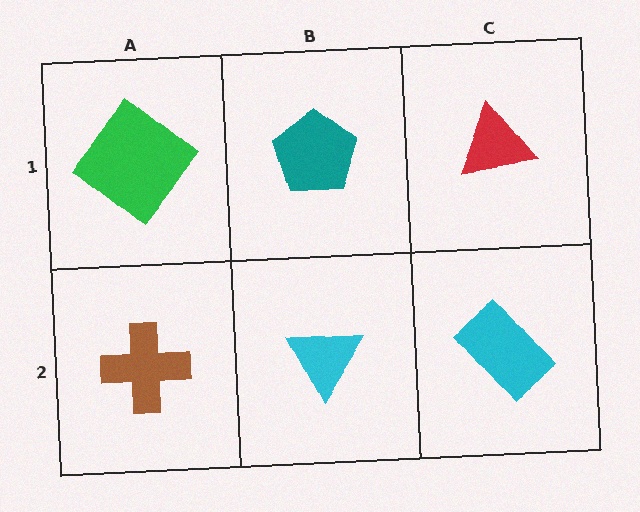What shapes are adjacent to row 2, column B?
A teal pentagon (row 1, column B), a brown cross (row 2, column A), a cyan rectangle (row 2, column C).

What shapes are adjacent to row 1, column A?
A brown cross (row 2, column A), a teal pentagon (row 1, column B).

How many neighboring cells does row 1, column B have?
3.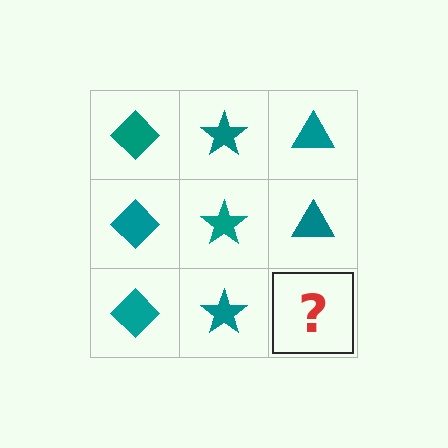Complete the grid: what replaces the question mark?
The question mark should be replaced with a teal triangle.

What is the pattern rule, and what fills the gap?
The rule is that each column has a consistent shape. The gap should be filled with a teal triangle.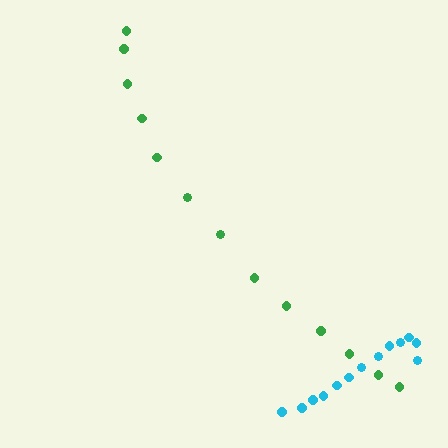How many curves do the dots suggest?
There are 2 distinct paths.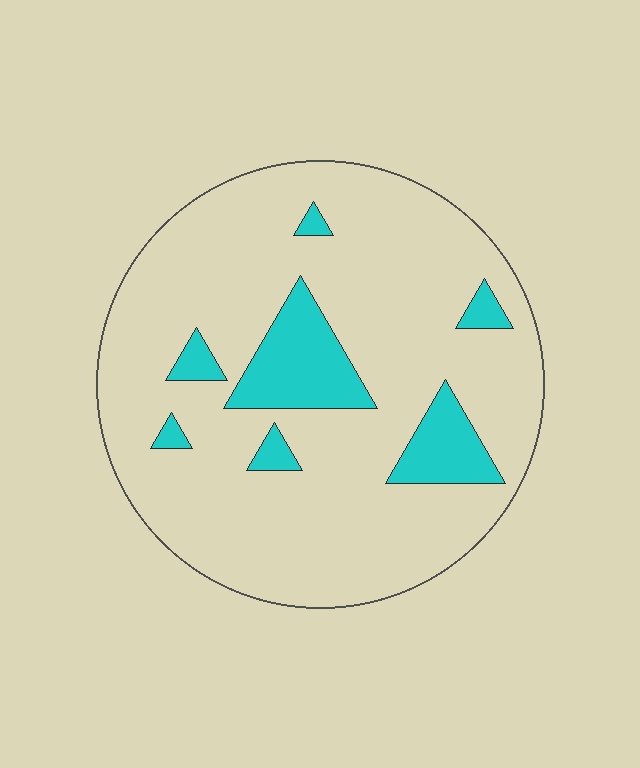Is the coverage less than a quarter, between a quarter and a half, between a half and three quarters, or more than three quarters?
Less than a quarter.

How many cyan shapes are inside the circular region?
7.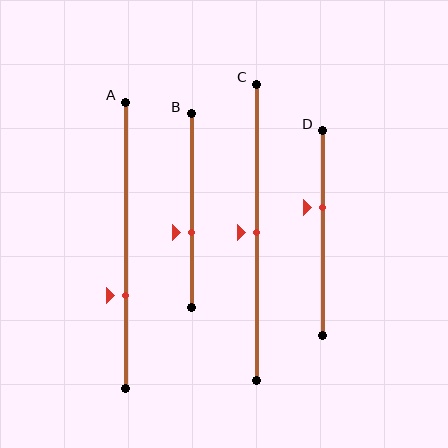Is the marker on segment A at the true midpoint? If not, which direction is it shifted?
No, the marker on segment A is shifted downward by about 18% of the segment length.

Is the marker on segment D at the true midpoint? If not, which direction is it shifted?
No, the marker on segment D is shifted upward by about 12% of the segment length.